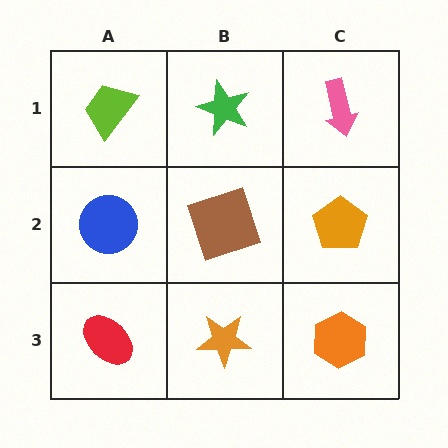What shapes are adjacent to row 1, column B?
A brown square (row 2, column B), a lime trapezoid (row 1, column A), a pink arrow (row 1, column C).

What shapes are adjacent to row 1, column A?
A blue circle (row 2, column A), a green star (row 1, column B).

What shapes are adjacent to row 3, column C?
An orange pentagon (row 2, column C), an orange star (row 3, column B).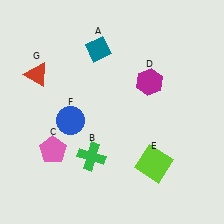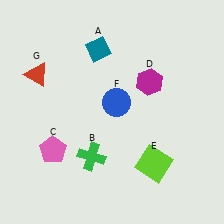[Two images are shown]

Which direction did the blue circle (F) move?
The blue circle (F) moved right.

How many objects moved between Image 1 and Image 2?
1 object moved between the two images.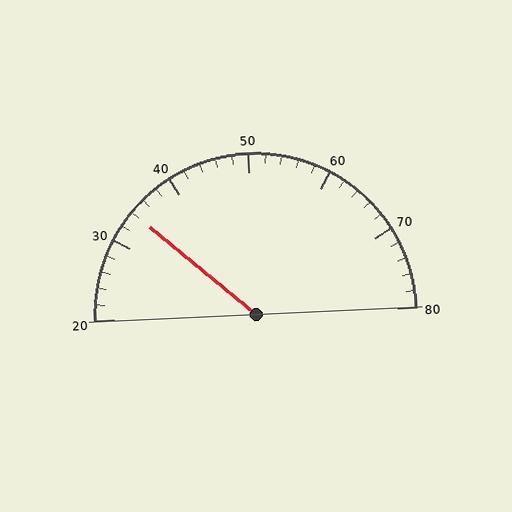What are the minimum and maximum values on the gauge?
The gauge ranges from 20 to 80.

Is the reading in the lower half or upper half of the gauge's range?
The reading is in the lower half of the range (20 to 80).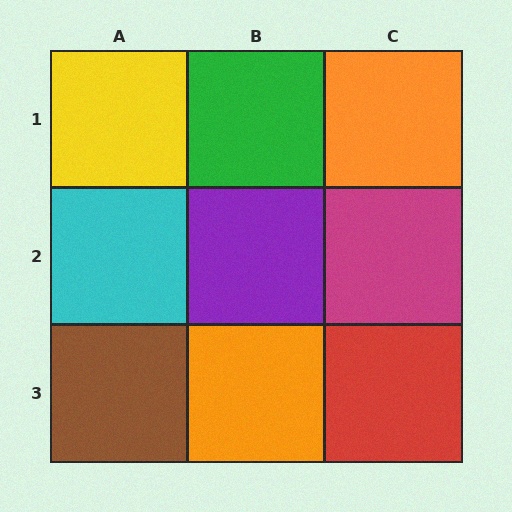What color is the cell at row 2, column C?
Magenta.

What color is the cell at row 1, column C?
Orange.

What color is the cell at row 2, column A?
Cyan.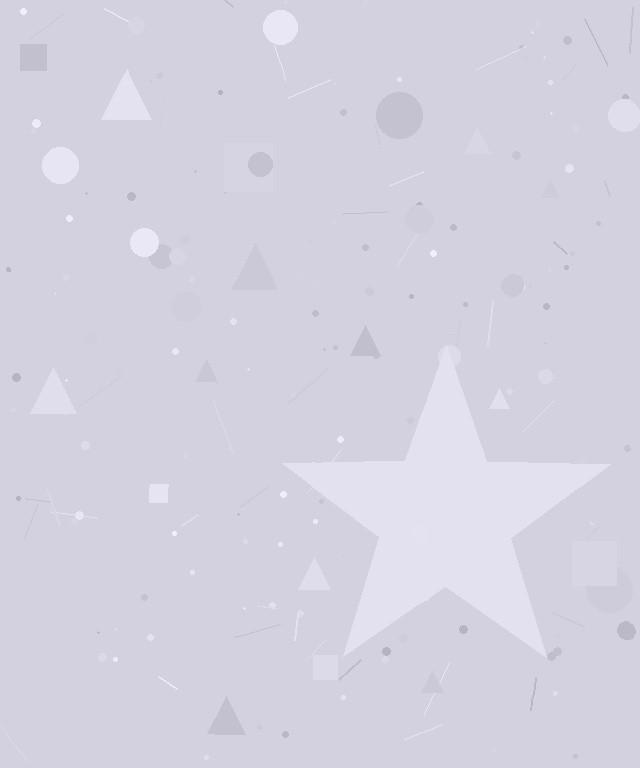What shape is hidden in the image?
A star is hidden in the image.